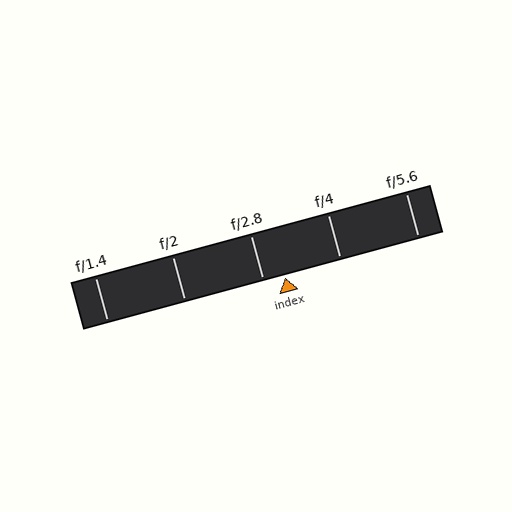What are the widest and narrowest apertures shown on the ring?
The widest aperture shown is f/1.4 and the narrowest is f/5.6.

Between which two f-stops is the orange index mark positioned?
The index mark is between f/2.8 and f/4.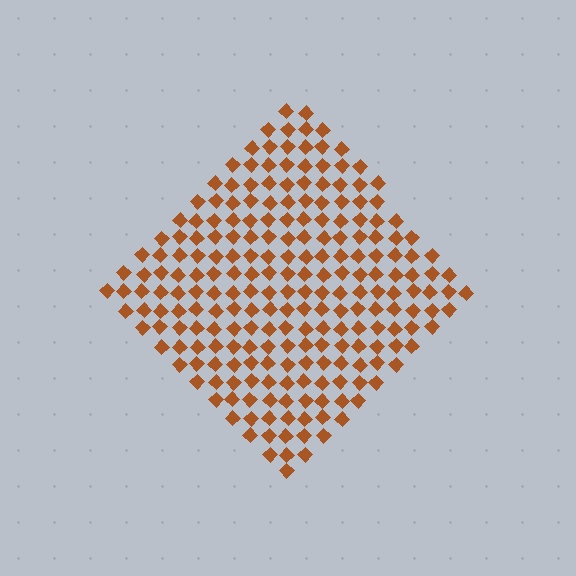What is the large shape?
The large shape is a diamond.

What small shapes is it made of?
It is made of small diamonds.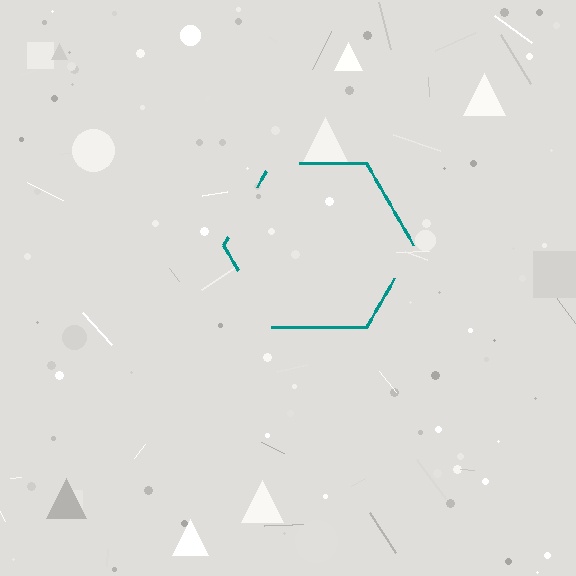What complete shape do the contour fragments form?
The contour fragments form a hexagon.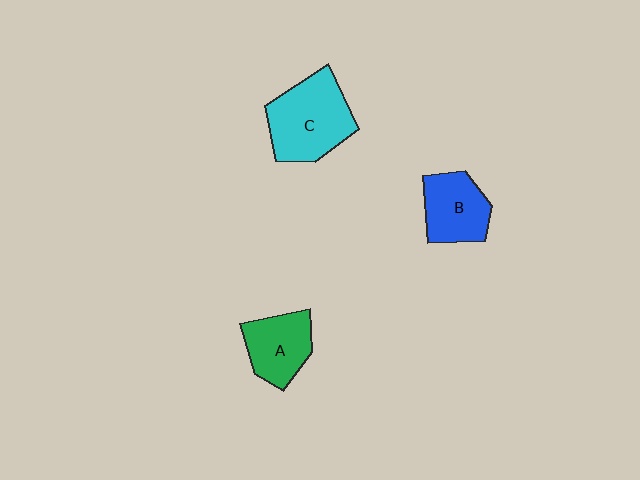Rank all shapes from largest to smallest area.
From largest to smallest: C (cyan), B (blue), A (green).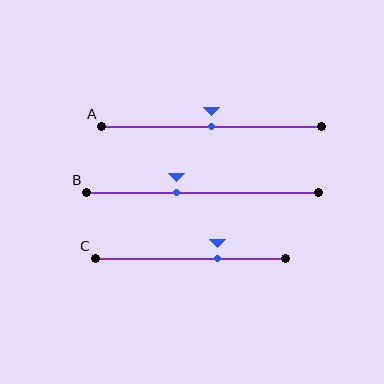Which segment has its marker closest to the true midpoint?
Segment A has its marker closest to the true midpoint.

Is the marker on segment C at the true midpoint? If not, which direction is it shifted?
No, the marker on segment C is shifted to the right by about 15% of the segment length.